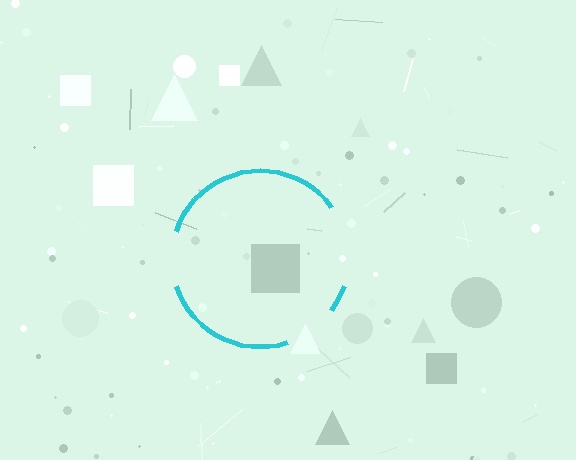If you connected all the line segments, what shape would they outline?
They would outline a circle.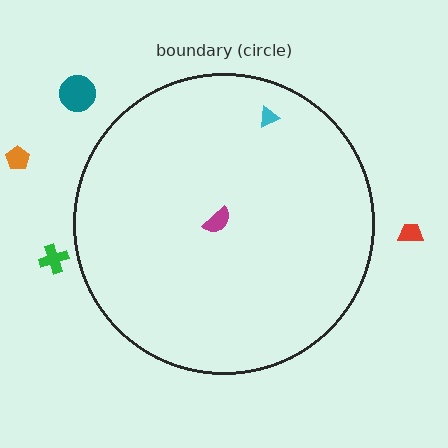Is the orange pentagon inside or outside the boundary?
Outside.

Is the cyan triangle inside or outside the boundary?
Inside.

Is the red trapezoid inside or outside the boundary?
Outside.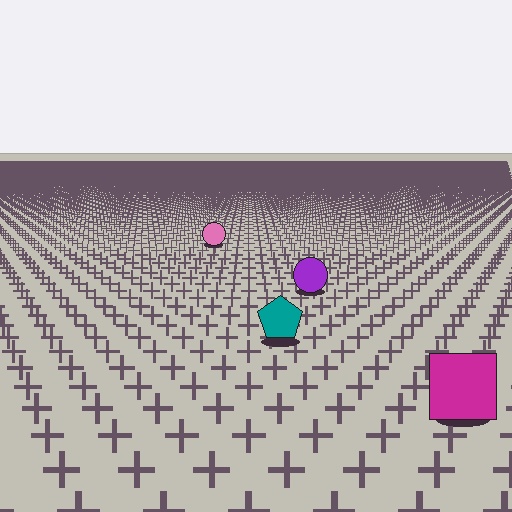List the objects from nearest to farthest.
From nearest to farthest: the magenta square, the teal pentagon, the purple circle, the pink circle.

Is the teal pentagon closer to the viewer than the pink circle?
Yes. The teal pentagon is closer — you can tell from the texture gradient: the ground texture is coarser near it.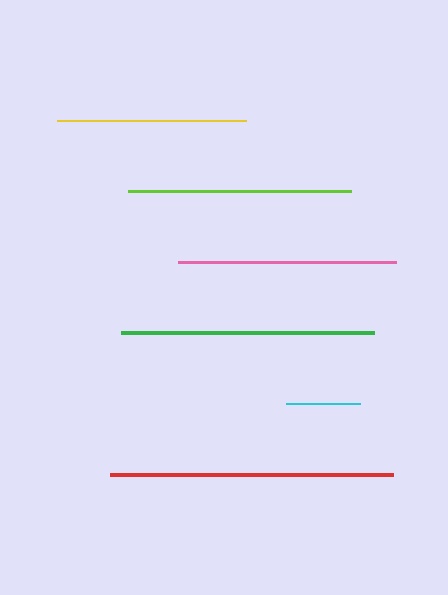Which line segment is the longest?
The red line is the longest at approximately 282 pixels.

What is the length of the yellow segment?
The yellow segment is approximately 189 pixels long.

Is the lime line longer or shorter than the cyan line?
The lime line is longer than the cyan line.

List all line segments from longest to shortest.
From longest to shortest: red, green, lime, pink, yellow, cyan.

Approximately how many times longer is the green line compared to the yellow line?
The green line is approximately 1.3 times the length of the yellow line.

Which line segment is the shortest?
The cyan line is the shortest at approximately 74 pixels.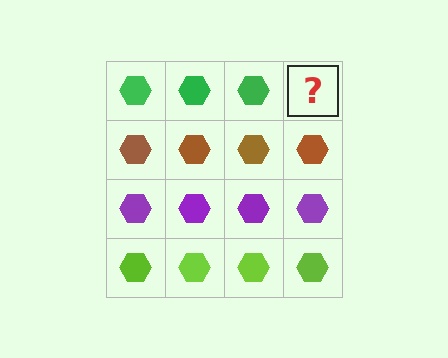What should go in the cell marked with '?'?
The missing cell should contain a green hexagon.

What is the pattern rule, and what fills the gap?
The rule is that each row has a consistent color. The gap should be filled with a green hexagon.